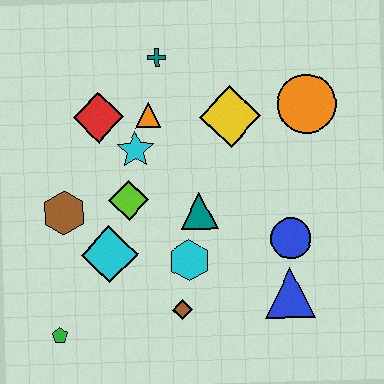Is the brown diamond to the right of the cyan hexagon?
No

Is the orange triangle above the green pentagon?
Yes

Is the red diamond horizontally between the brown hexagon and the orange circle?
Yes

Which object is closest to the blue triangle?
The blue circle is closest to the blue triangle.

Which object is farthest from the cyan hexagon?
The teal cross is farthest from the cyan hexagon.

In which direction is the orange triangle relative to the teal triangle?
The orange triangle is above the teal triangle.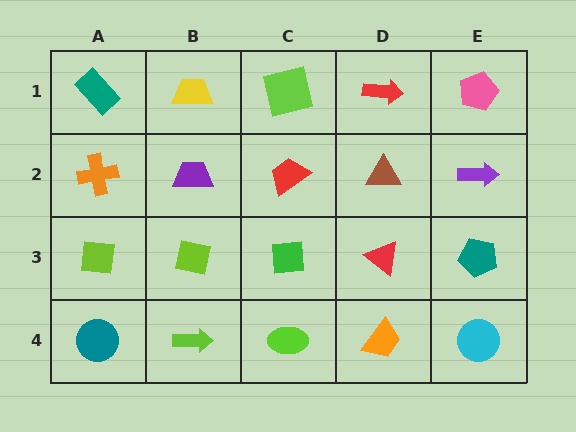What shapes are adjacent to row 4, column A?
A lime square (row 3, column A), a lime arrow (row 4, column B).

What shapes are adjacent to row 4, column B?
A lime square (row 3, column B), a teal circle (row 4, column A), a lime ellipse (row 4, column C).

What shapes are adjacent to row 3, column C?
A red trapezoid (row 2, column C), a lime ellipse (row 4, column C), a lime square (row 3, column B), a red triangle (row 3, column D).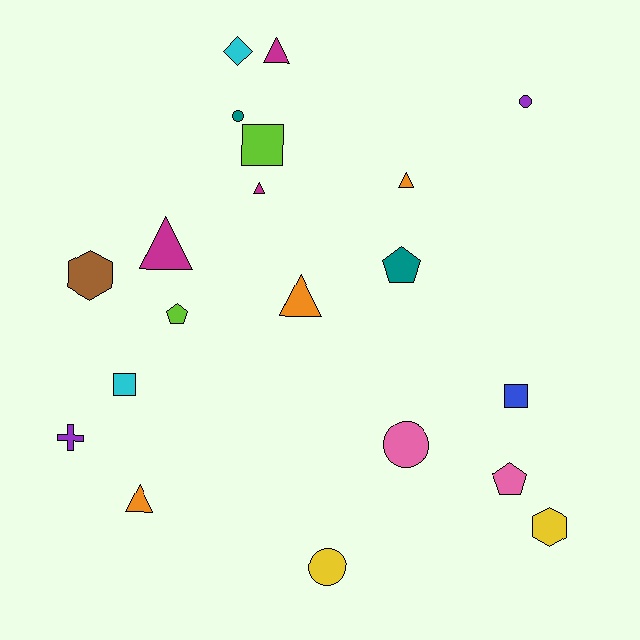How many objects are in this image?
There are 20 objects.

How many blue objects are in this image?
There is 1 blue object.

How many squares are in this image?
There are 3 squares.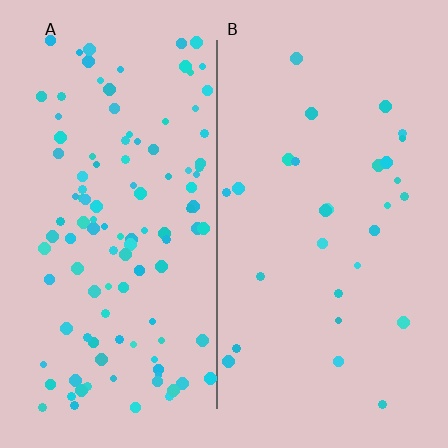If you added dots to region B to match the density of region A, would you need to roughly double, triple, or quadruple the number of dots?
Approximately quadruple.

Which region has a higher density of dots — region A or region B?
A (the left).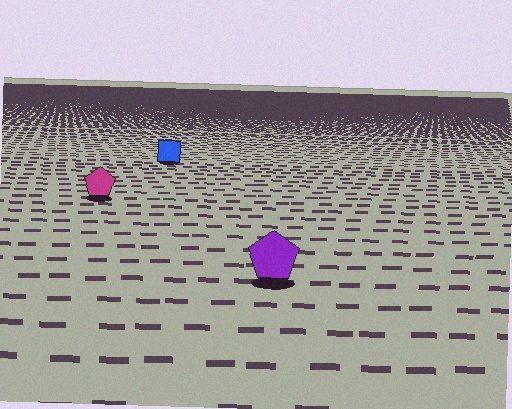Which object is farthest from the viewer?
The blue square is farthest from the viewer. It appears smaller and the ground texture around it is denser.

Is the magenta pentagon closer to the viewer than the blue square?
Yes. The magenta pentagon is closer — you can tell from the texture gradient: the ground texture is coarser near it.